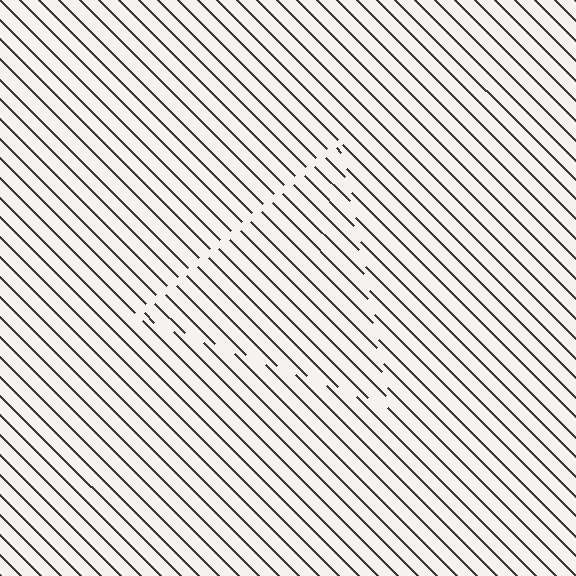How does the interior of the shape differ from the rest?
The interior of the shape contains the same grating, shifted by half a period — the contour is defined by the phase discontinuity where line-ends from the inner and outer gratings abut.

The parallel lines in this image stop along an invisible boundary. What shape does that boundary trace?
An illusory triangle. The interior of the shape contains the same grating, shifted by half a period — the contour is defined by the phase discontinuity where line-ends from the inner and outer gratings abut.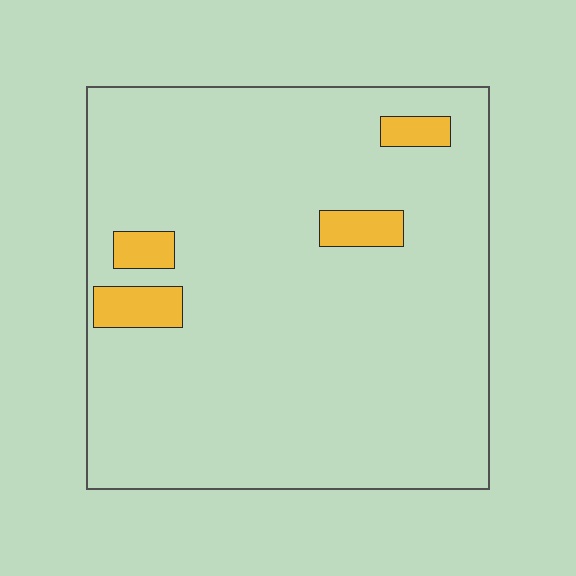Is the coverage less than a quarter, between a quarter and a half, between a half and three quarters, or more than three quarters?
Less than a quarter.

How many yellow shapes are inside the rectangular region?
4.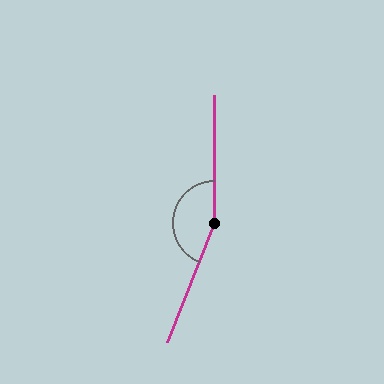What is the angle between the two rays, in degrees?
Approximately 158 degrees.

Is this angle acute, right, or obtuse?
It is obtuse.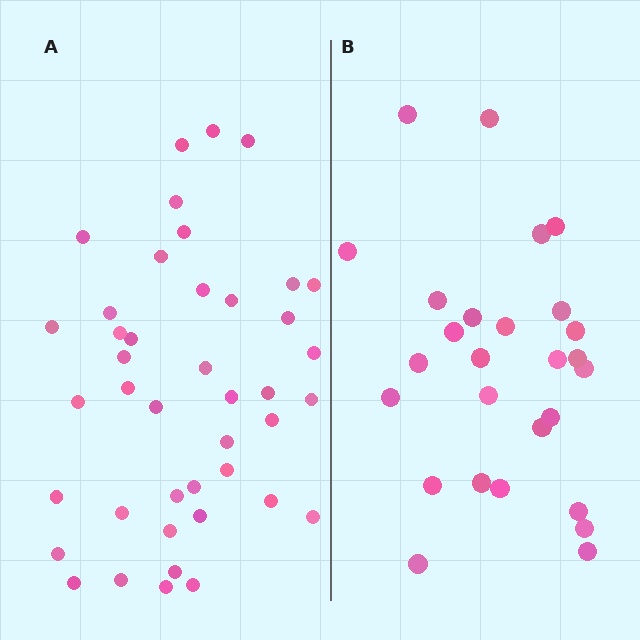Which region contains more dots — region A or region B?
Region A (the left region) has more dots.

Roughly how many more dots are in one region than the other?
Region A has approximately 15 more dots than region B.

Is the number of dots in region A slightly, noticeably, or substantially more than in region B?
Region A has substantially more. The ratio is roughly 1.6 to 1.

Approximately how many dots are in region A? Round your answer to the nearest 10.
About 40 dots. (The exact count is 42, which rounds to 40.)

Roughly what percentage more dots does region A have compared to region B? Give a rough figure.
About 55% more.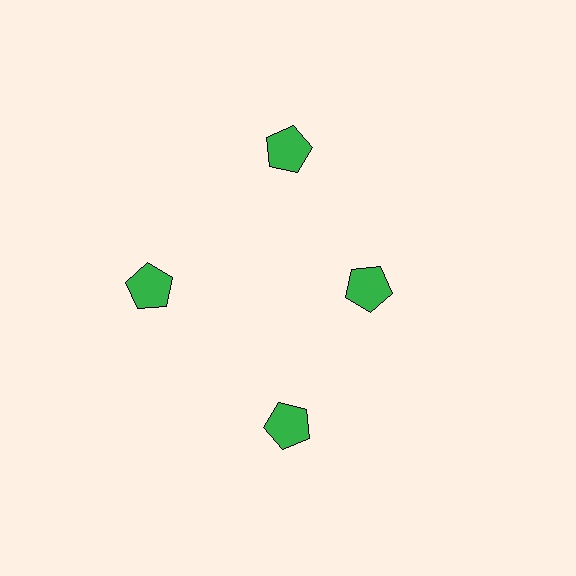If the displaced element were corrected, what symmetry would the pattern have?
It would have 4-fold rotational symmetry — the pattern would map onto itself every 90 degrees.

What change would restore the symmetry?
The symmetry would be restored by moving it outward, back onto the ring so that all 4 pentagons sit at equal angles and equal distance from the center.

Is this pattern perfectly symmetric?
No. The 4 green pentagons are arranged in a ring, but one element near the 3 o'clock position is pulled inward toward the center, breaking the 4-fold rotational symmetry.